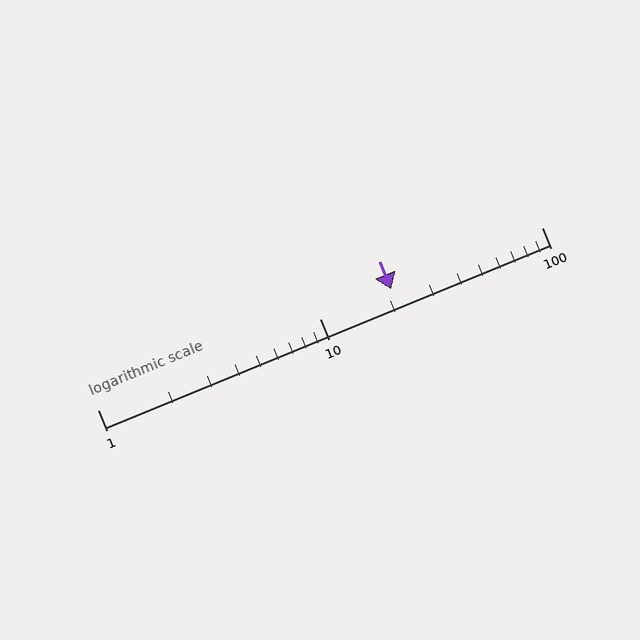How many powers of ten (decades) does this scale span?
The scale spans 2 decades, from 1 to 100.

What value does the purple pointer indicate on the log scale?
The pointer indicates approximately 21.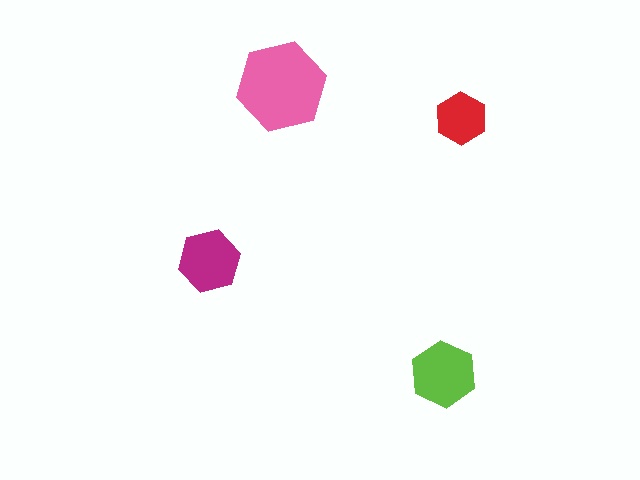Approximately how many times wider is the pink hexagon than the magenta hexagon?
About 1.5 times wider.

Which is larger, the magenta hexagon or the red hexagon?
The magenta one.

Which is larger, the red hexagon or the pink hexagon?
The pink one.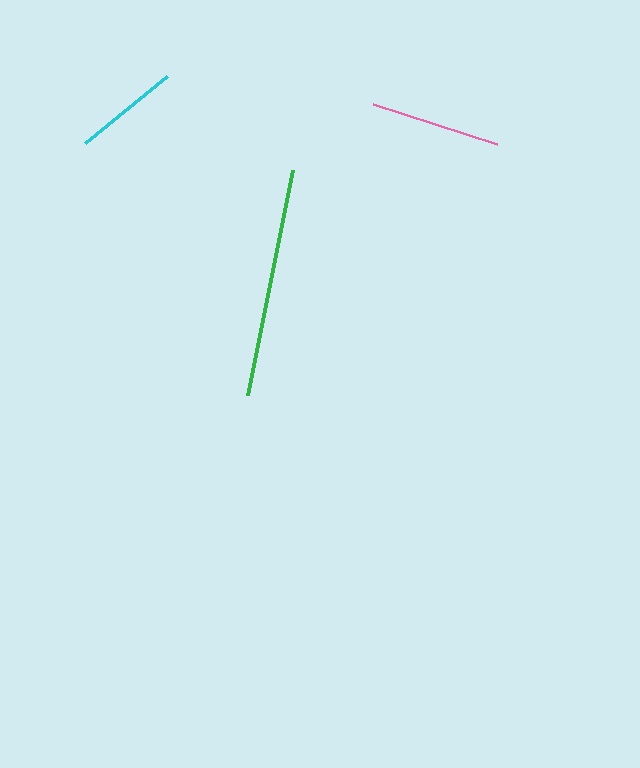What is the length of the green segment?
The green segment is approximately 230 pixels long.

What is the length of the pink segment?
The pink segment is approximately 130 pixels long.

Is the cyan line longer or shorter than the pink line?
The pink line is longer than the cyan line.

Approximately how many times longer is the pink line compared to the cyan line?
The pink line is approximately 1.2 times the length of the cyan line.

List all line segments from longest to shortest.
From longest to shortest: green, pink, cyan.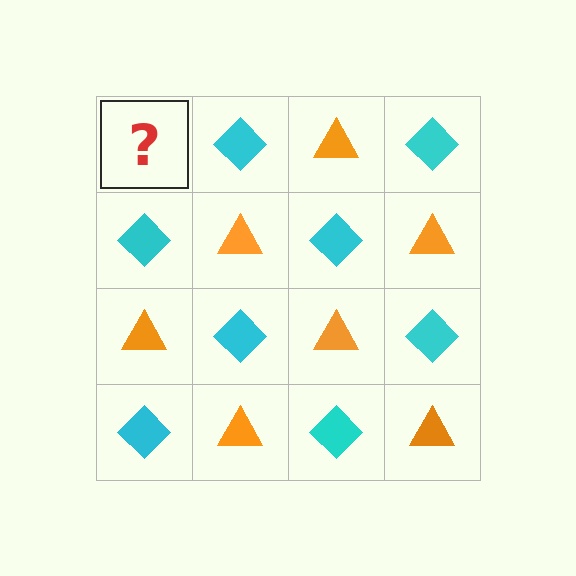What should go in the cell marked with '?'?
The missing cell should contain an orange triangle.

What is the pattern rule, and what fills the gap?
The rule is that it alternates orange triangle and cyan diamond in a checkerboard pattern. The gap should be filled with an orange triangle.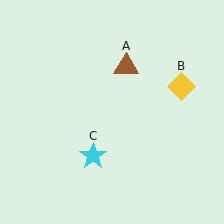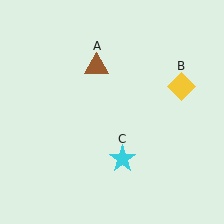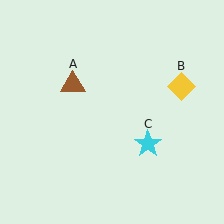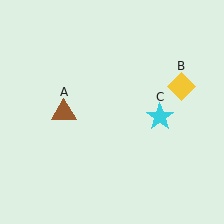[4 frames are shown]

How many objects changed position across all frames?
2 objects changed position: brown triangle (object A), cyan star (object C).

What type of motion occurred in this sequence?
The brown triangle (object A), cyan star (object C) rotated counterclockwise around the center of the scene.